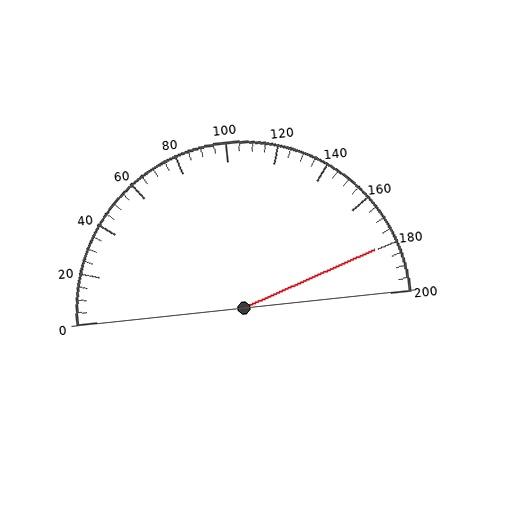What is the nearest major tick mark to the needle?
The nearest major tick mark is 180.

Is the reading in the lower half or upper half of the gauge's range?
The reading is in the upper half of the range (0 to 200).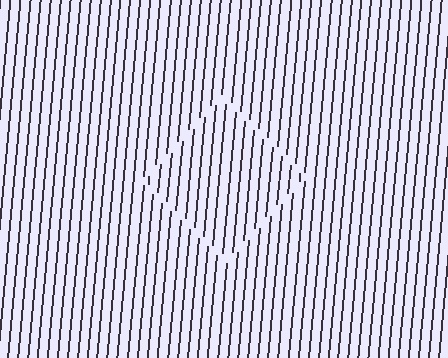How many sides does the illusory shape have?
4 sides — the line-ends trace a square.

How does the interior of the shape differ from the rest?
The interior of the shape contains the same grating, shifted by half a period — the contour is defined by the phase discontinuity where line-ends from the inner and outer gratings abut.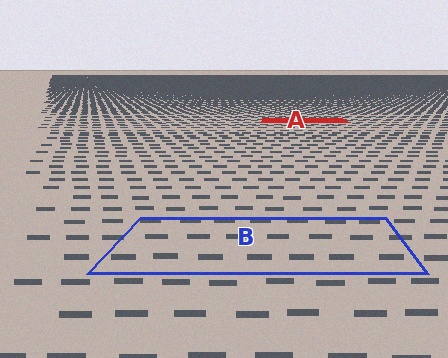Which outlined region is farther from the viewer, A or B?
Region A is farther from the viewer — the texture elements inside it appear smaller and more densely packed.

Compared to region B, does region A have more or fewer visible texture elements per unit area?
Region A has more texture elements per unit area — they are packed more densely because it is farther away.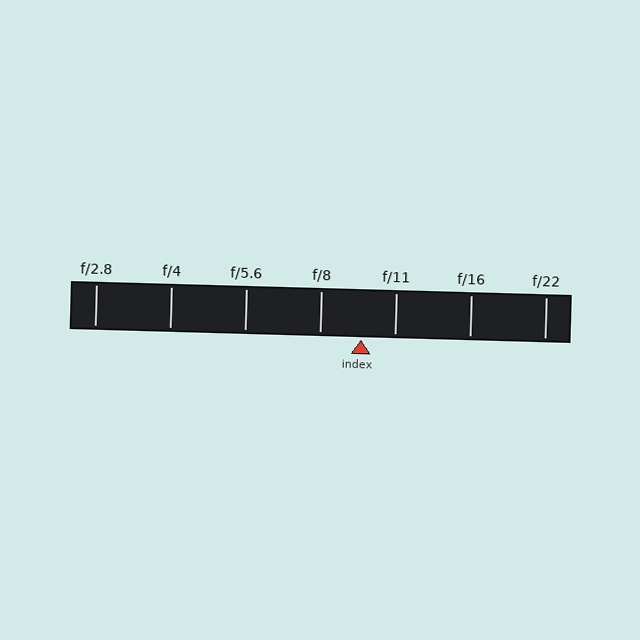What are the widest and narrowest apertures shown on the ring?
The widest aperture shown is f/2.8 and the narrowest is f/22.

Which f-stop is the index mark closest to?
The index mark is closest to f/11.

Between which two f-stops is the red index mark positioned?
The index mark is between f/8 and f/11.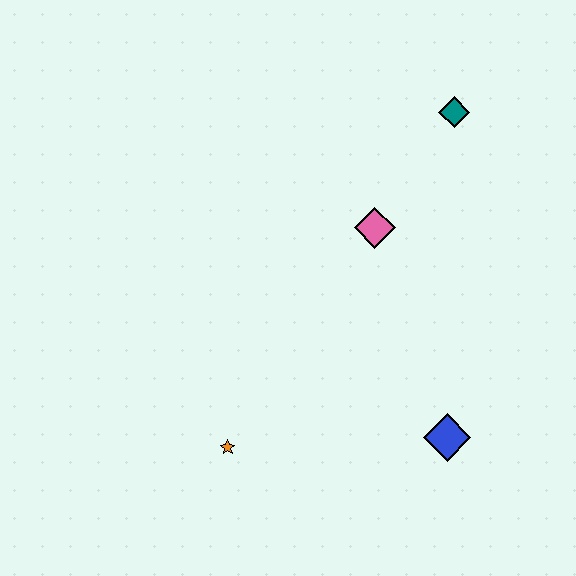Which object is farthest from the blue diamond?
The teal diamond is farthest from the blue diamond.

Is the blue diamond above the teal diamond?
No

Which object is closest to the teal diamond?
The pink diamond is closest to the teal diamond.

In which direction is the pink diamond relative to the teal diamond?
The pink diamond is below the teal diamond.